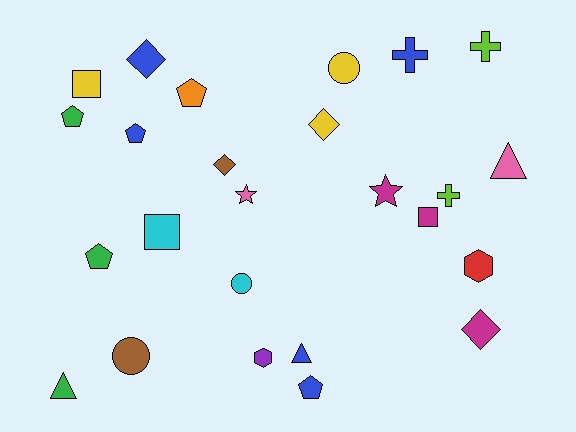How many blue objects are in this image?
There are 5 blue objects.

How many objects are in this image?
There are 25 objects.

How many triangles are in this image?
There are 3 triangles.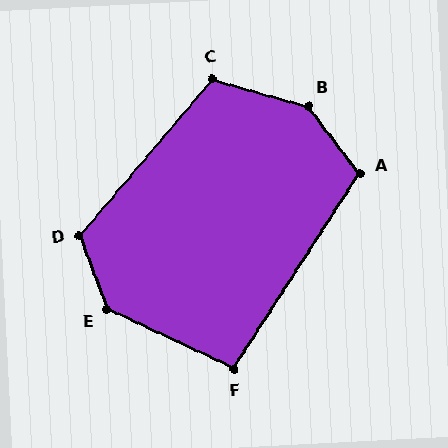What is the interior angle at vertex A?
Approximately 110 degrees (obtuse).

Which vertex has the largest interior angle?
B, at approximately 143 degrees.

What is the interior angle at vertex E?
Approximately 135 degrees (obtuse).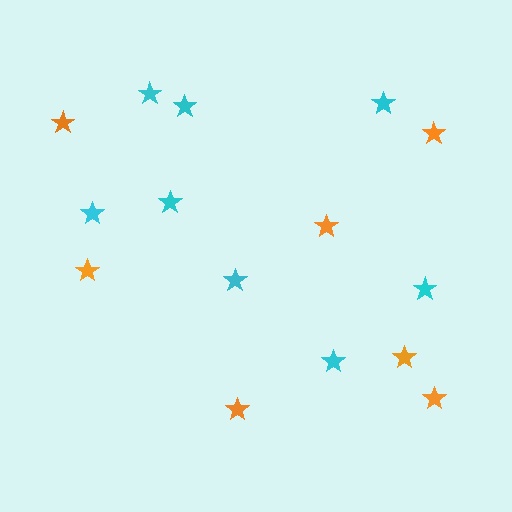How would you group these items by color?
There are 2 groups: one group of orange stars (7) and one group of cyan stars (8).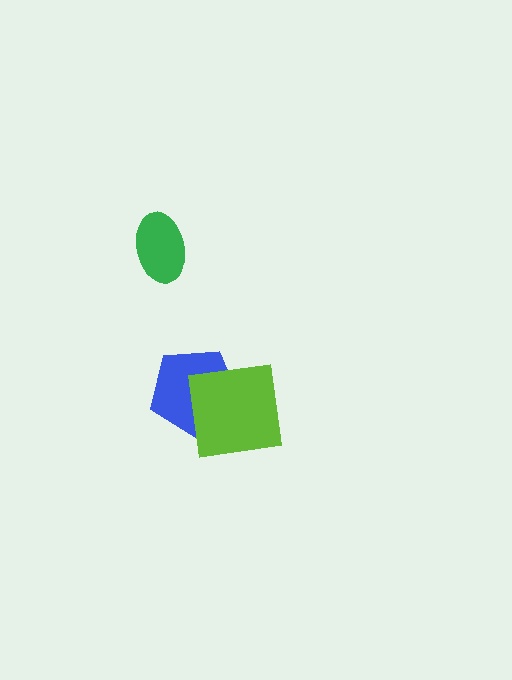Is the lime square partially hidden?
No, no other shape covers it.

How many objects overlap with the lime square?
1 object overlaps with the lime square.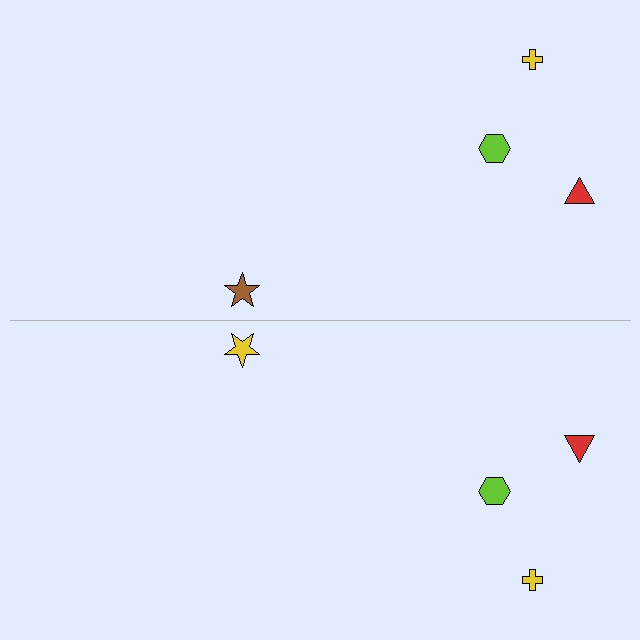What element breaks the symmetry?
The yellow star on the bottom side breaks the symmetry — its mirror counterpart is brown.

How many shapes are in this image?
There are 8 shapes in this image.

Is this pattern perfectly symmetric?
No, the pattern is not perfectly symmetric. The yellow star on the bottom side breaks the symmetry — its mirror counterpart is brown.